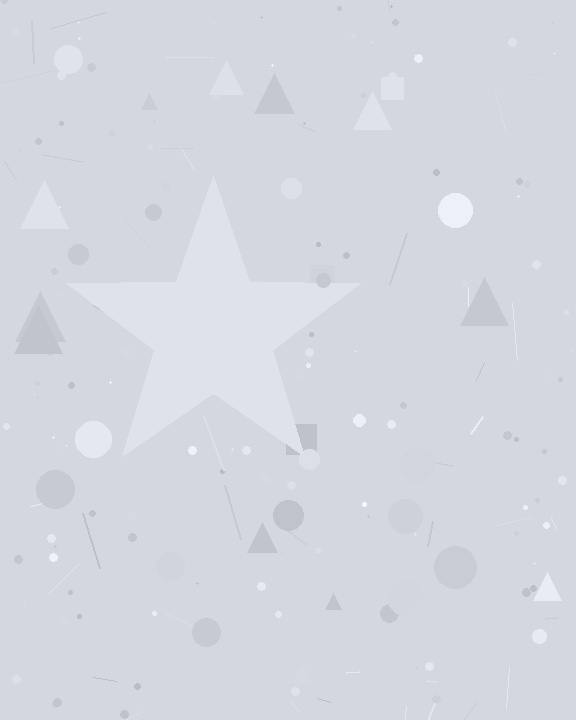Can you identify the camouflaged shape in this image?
The camouflaged shape is a star.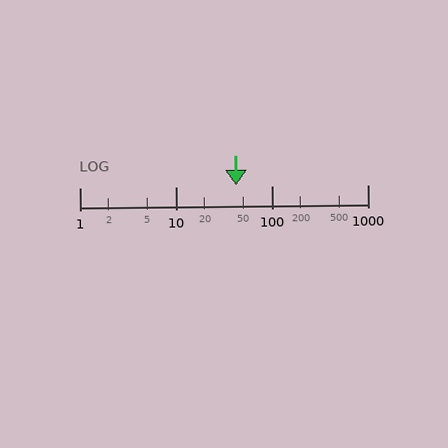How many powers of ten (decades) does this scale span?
The scale spans 3 decades, from 1 to 1000.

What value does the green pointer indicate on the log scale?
The pointer indicates approximately 43.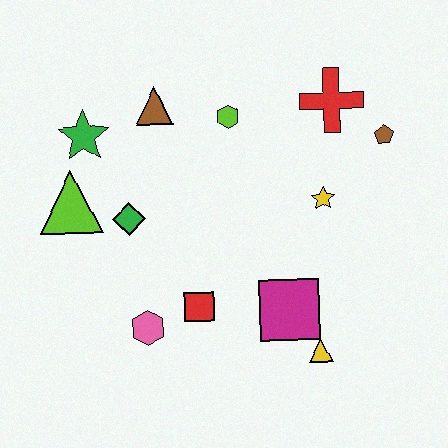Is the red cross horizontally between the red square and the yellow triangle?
No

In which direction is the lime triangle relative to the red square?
The lime triangle is to the left of the red square.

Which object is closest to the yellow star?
The brown pentagon is closest to the yellow star.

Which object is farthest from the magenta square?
The green star is farthest from the magenta square.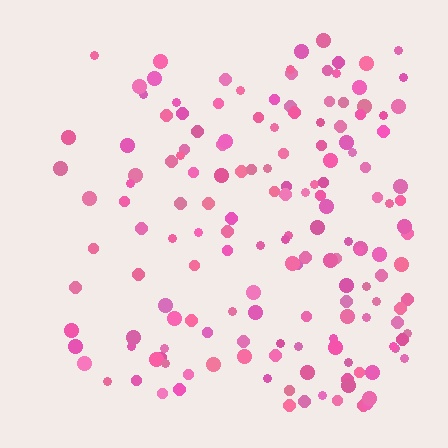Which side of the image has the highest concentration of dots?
The right.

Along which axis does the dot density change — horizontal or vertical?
Horizontal.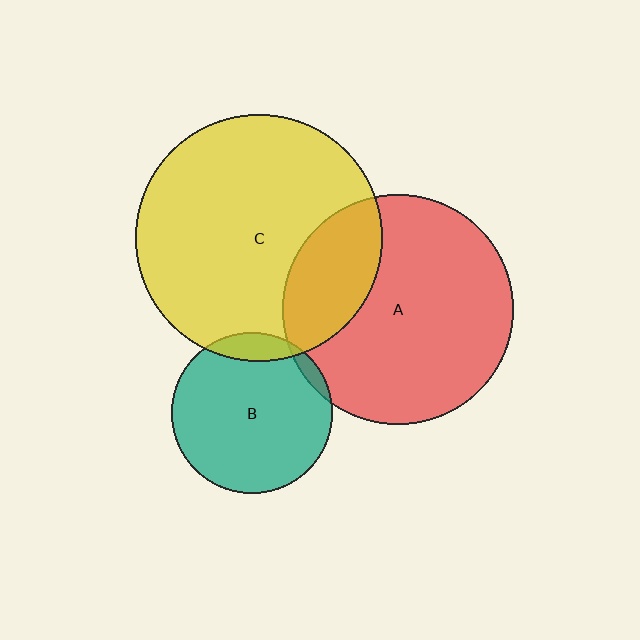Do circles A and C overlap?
Yes.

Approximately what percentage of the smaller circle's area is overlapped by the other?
Approximately 25%.